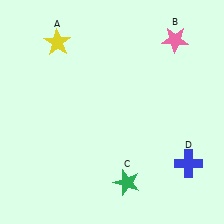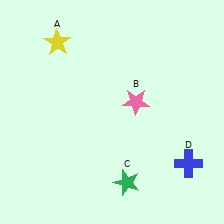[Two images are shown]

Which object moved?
The pink star (B) moved down.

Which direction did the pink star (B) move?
The pink star (B) moved down.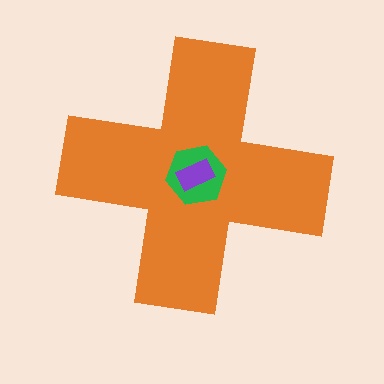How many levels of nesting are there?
3.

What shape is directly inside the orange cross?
The green hexagon.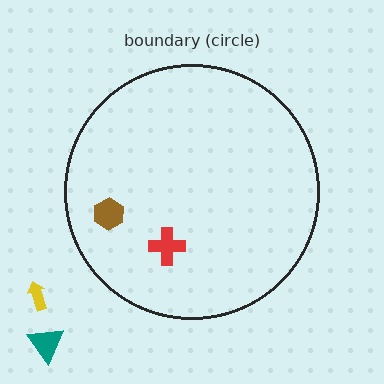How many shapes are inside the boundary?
2 inside, 2 outside.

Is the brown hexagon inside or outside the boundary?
Inside.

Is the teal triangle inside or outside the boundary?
Outside.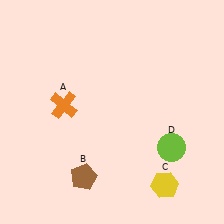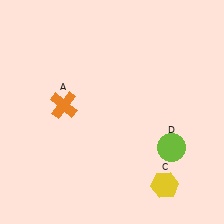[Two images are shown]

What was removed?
The brown pentagon (B) was removed in Image 2.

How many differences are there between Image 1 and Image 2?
There is 1 difference between the two images.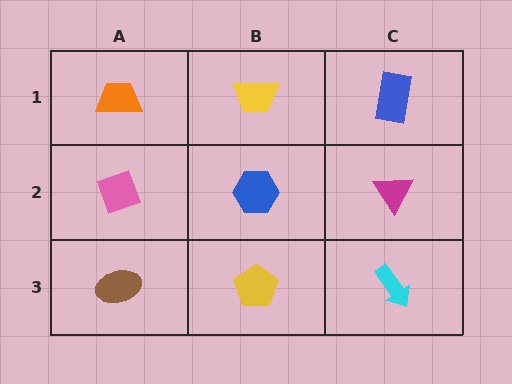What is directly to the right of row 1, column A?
A yellow trapezoid.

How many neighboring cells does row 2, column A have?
3.